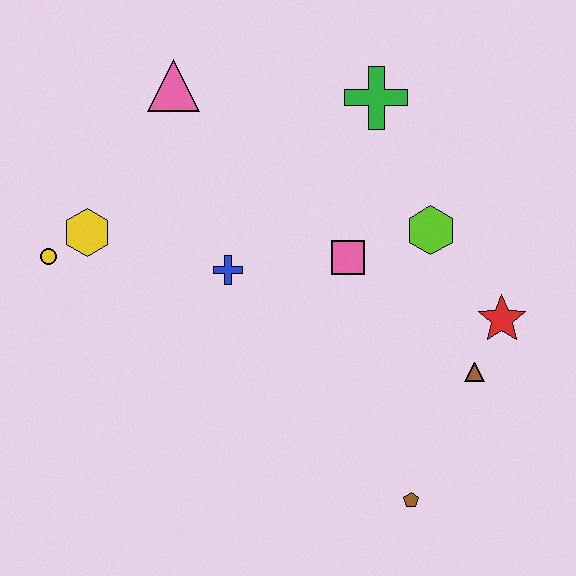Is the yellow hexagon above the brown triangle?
Yes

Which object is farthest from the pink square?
The yellow circle is farthest from the pink square.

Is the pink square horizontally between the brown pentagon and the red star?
No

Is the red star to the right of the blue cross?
Yes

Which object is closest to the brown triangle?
The red star is closest to the brown triangle.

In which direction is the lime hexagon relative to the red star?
The lime hexagon is above the red star.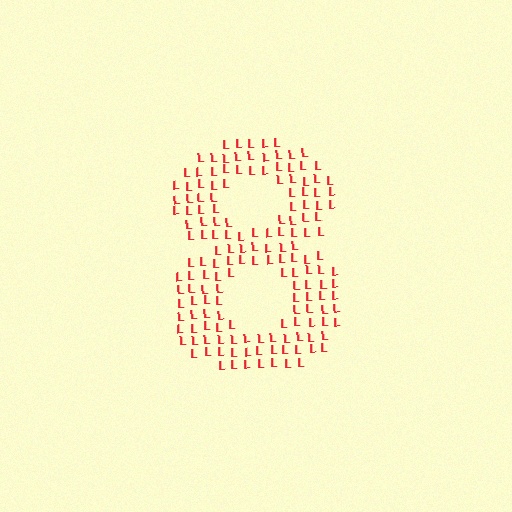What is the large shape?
The large shape is the digit 8.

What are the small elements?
The small elements are letter L's.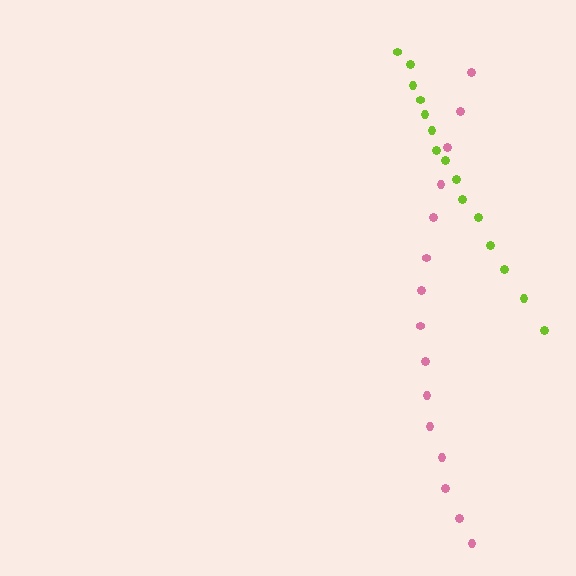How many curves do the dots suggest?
There are 2 distinct paths.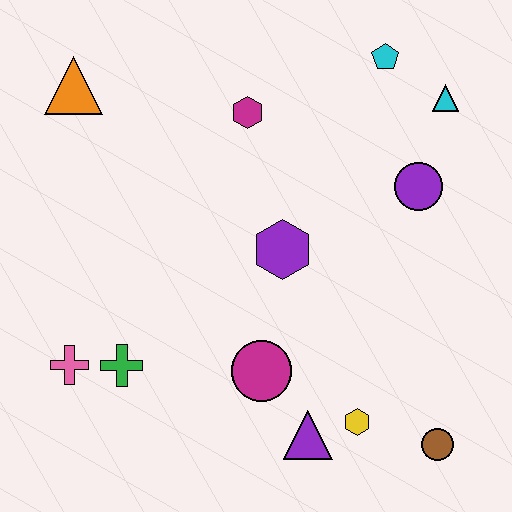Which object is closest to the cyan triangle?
The cyan pentagon is closest to the cyan triangle.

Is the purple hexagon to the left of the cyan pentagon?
Yes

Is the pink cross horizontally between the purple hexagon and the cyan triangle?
No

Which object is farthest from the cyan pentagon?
The pink cross is farthest from the cyan pentagon.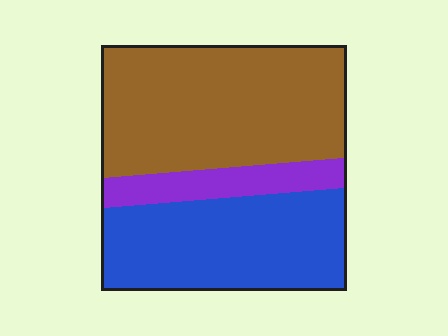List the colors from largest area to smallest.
From largest to smallest: brown, blue, purple.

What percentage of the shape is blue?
Blue covers 38% of the shape.